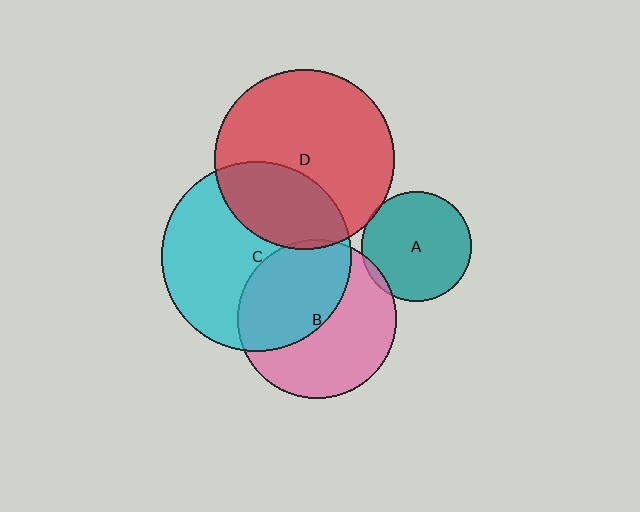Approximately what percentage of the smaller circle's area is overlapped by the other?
Approximately 5%.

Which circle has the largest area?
Circle C (cyan).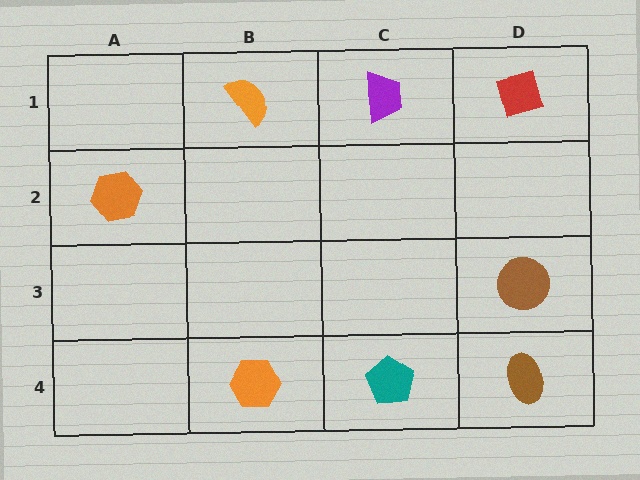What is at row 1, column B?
An orange semicircle.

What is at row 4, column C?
A teal pentagon.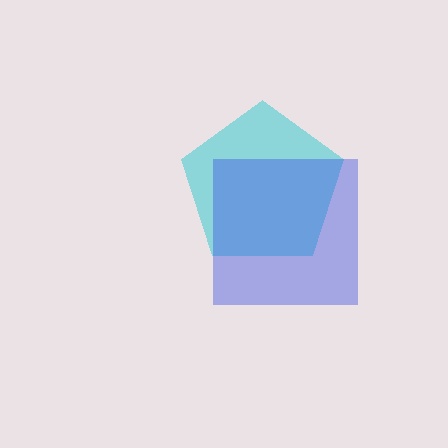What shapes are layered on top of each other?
The layered shapes are: a cyan pentagon, a blue square.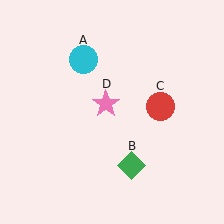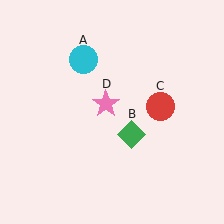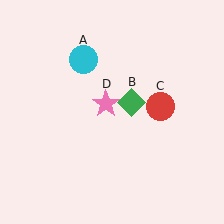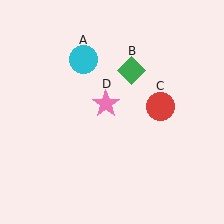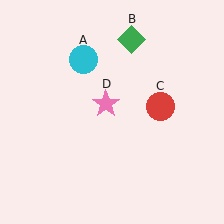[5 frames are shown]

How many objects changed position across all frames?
1 object changed position: green diamond (object B).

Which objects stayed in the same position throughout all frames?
Cyan circle (object A) and red circle (object C) and pink star (object D) remained stationary.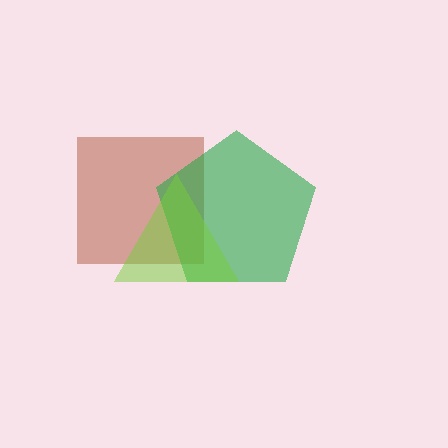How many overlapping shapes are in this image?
There are 3 overlapping shapes in the image.